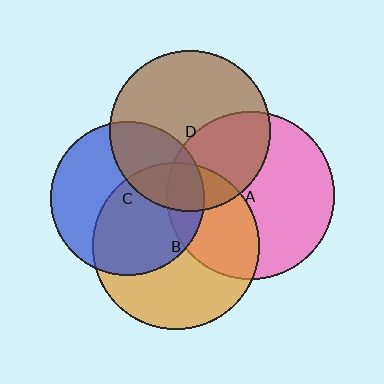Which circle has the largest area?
Circle A (pink).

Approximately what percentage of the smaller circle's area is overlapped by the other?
Approximately 50%.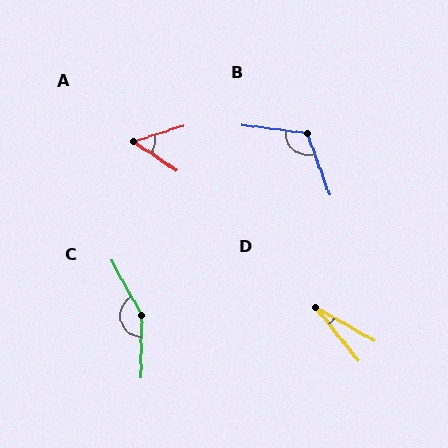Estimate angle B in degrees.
Approximately 117 degrees.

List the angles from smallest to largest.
D (21°), A (51°), B (117°), C (151°).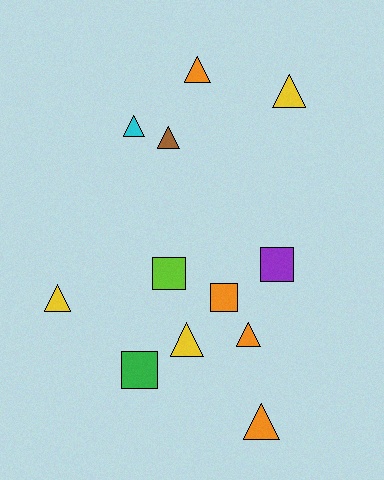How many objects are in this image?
There are 12 objects.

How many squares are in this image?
There are 4 squares.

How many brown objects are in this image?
There is 1 brown object.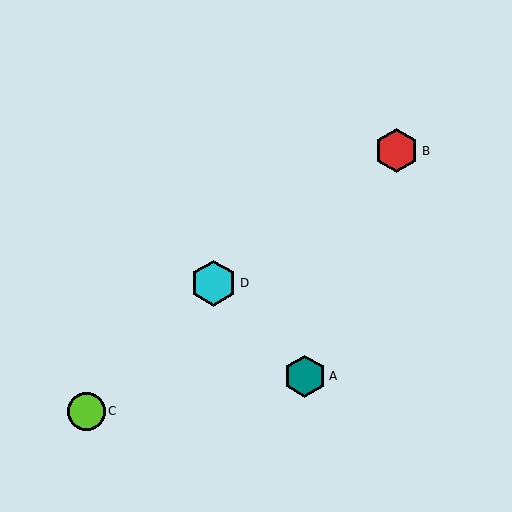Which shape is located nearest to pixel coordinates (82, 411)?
The lime circle (labeled C) at (86, 411) is nearest to that location.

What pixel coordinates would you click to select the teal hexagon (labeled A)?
Click at (305, 376) to select the teal hexagon A.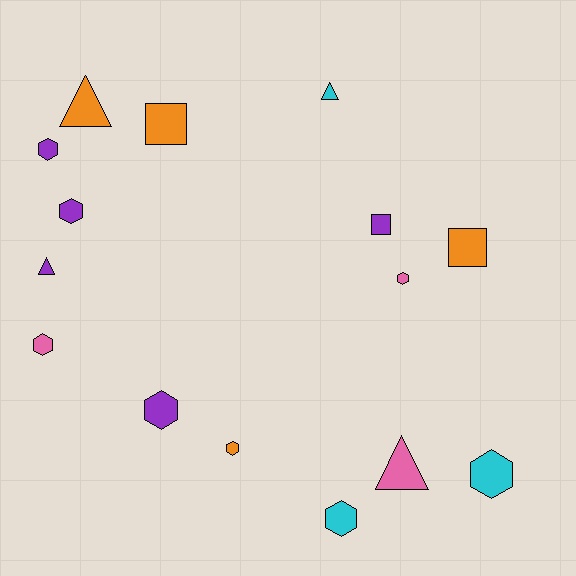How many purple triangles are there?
There is 1 purple triangle.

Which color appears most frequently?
Purple, with 5 objects.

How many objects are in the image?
There are 15 objects.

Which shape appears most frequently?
Hexagon, with 8 objects.